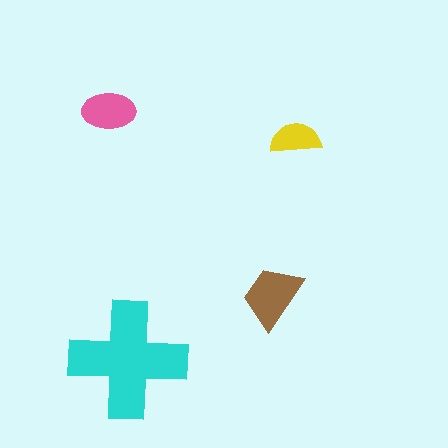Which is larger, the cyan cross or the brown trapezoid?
The cyan cross.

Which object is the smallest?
The yellow semicircle.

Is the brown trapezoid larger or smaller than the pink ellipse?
Larger.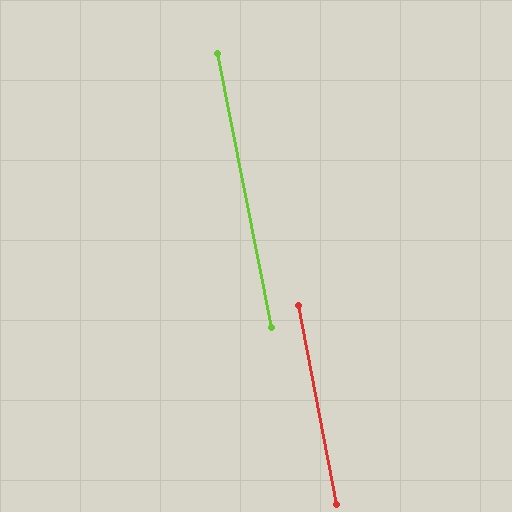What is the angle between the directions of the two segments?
Approximately 0 degrees.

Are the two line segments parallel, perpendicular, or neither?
Parallel — their directions differ by only 0.0°.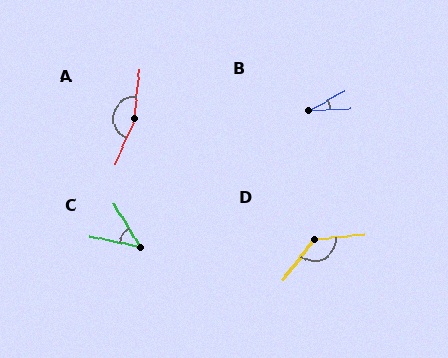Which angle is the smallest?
B, at approximately 26 degrees.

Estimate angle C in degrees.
Approximately 46 degrees.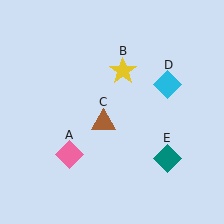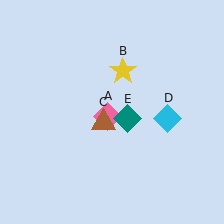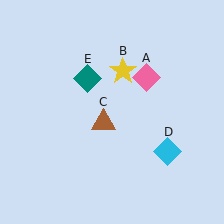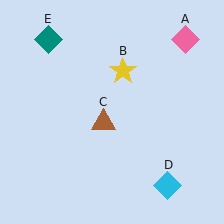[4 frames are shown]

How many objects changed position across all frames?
3 objects changed position: pink diamond (object A), cyan diamond (object D), teal diamond (object E).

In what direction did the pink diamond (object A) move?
The pink diamond (object A) moved up and to the right.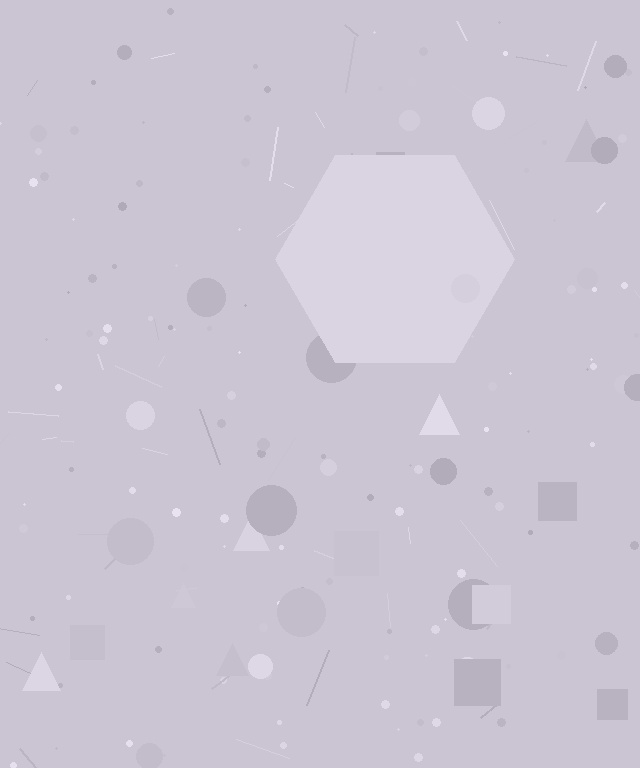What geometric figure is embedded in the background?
A hexagon is embedded in the background.